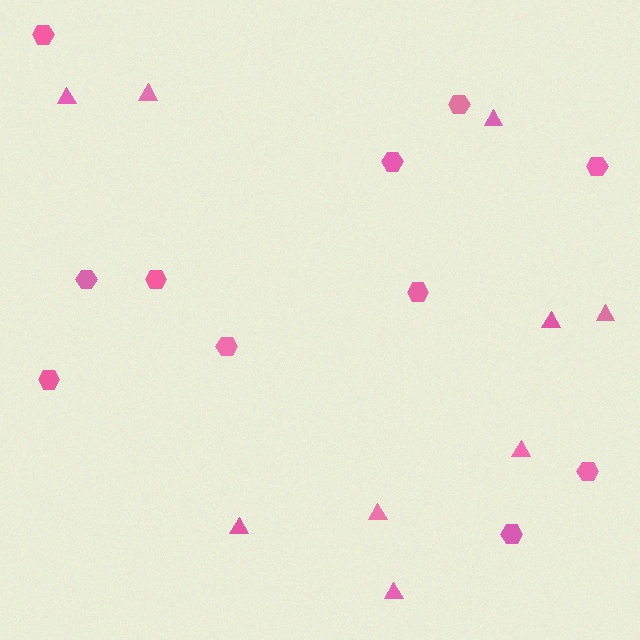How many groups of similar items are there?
There are 2 groups: one group of triangles (9) and one group of hexagons (11).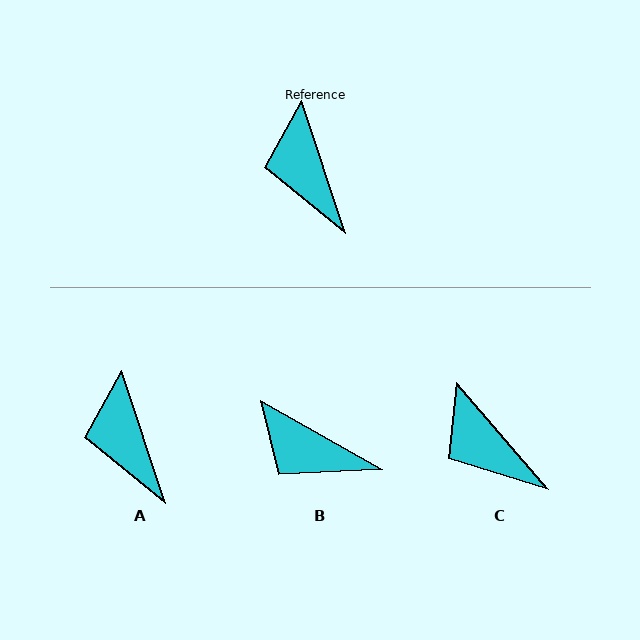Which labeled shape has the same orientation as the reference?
A.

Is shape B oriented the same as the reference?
No, it is off by about 42 degrees.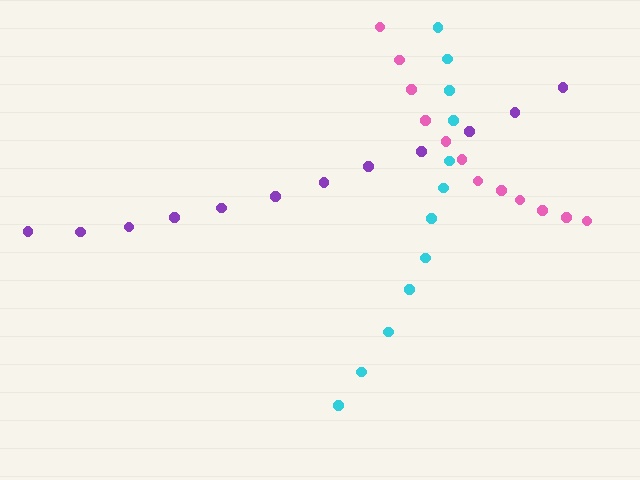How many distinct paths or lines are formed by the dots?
There are 3 distinct paths.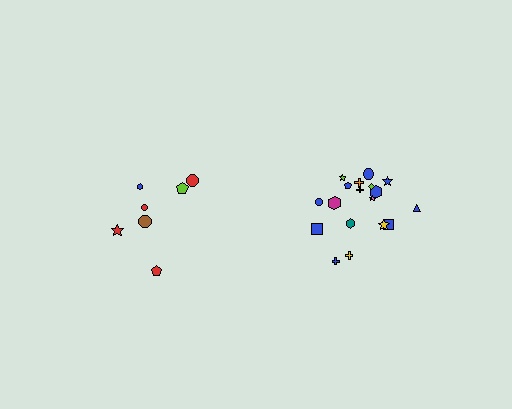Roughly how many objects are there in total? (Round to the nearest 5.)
Roughly 25 objects in total.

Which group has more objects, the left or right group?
The right group.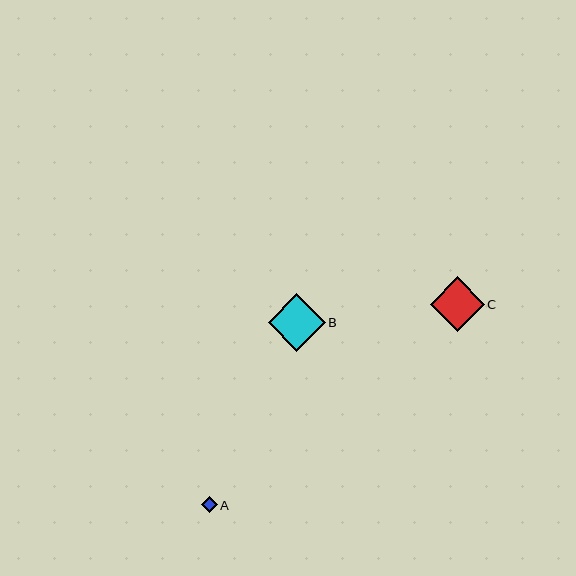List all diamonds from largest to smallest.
From largest to smallest: B, C, A.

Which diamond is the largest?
Diamond B is the largest with a size of approximately 57 pixels.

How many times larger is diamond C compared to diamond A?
Diamond C is approximately 3.4 times the size of diamond A.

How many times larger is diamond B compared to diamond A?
Diamond B is approximately 3.6 times the size of diamond A.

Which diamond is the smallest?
Diamond A is the smallest with a size of approximately 16 pixels.